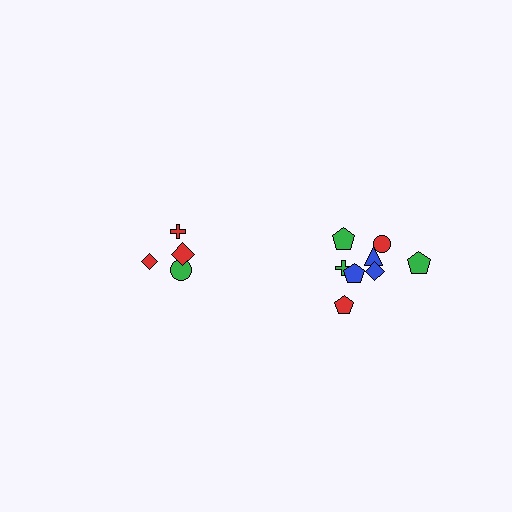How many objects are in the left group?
There are 4 objects.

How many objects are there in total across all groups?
There are 12 objects.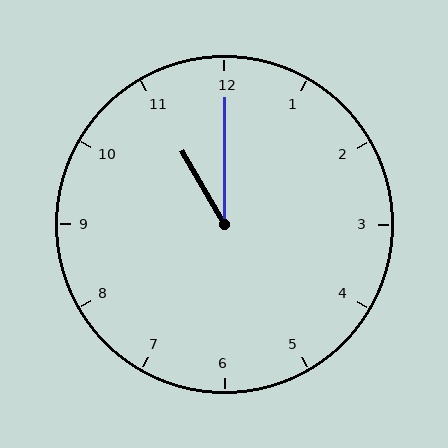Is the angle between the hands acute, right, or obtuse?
It is acute.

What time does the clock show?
11:00.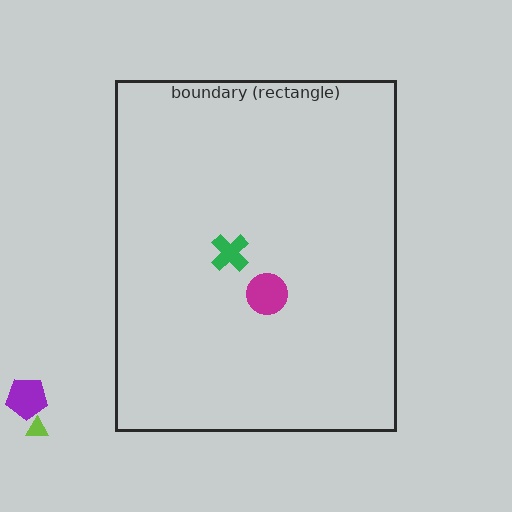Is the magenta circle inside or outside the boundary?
Inside.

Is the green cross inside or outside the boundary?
Inside.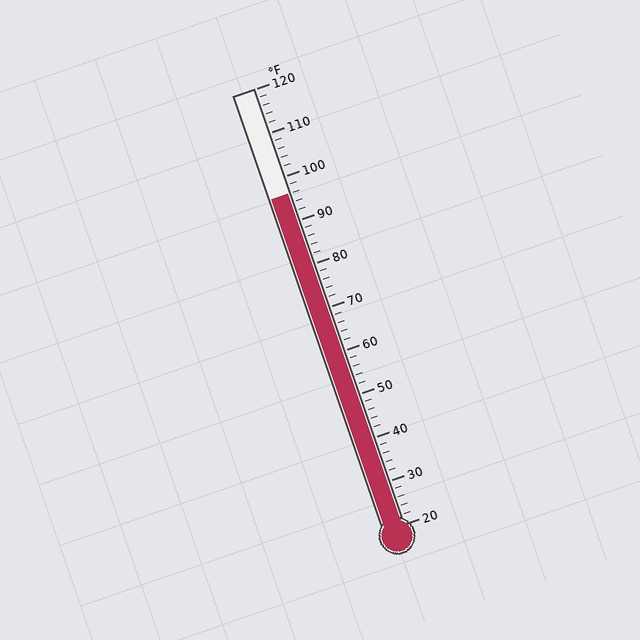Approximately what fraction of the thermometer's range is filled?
The thermometer is filled to approximately 75% of its range.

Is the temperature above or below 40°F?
The temperature is above 40°F.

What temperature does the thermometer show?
The thermometer shows approximately 96°F.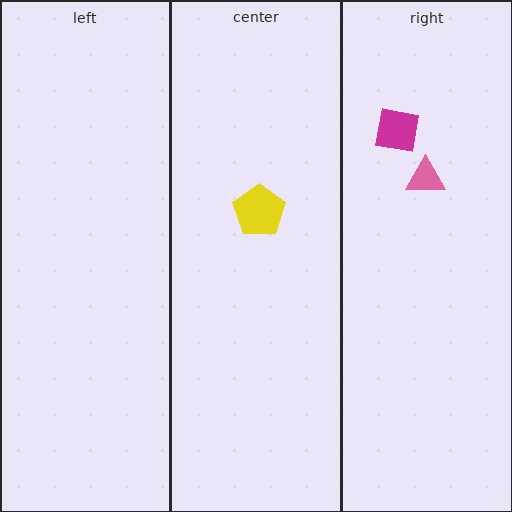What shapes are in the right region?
The magenta square, the pink triangle.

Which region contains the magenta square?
The right region.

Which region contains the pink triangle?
The right region.